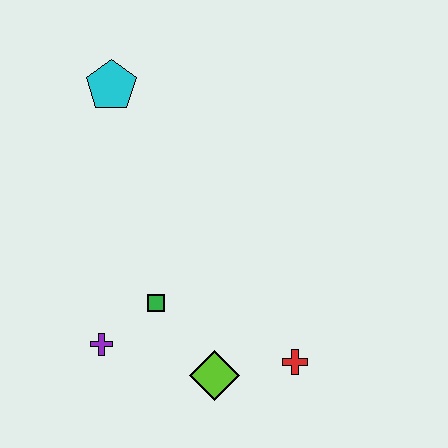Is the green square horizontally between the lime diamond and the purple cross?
Yes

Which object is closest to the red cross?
The lime diamond is closest to the red cross.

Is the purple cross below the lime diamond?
No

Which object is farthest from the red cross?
The cyan pentagon is farthest from the red cross.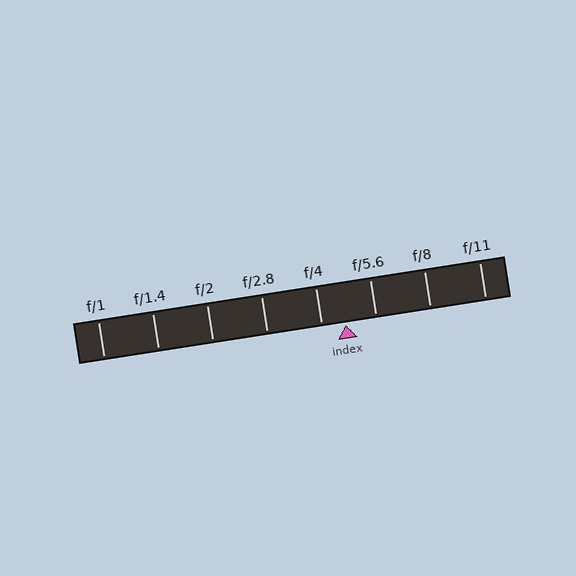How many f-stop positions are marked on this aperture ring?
There are 8 f-stop positions marked.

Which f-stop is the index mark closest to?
The index mark is closest to f/4.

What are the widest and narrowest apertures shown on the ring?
The widest aperture shown is f/1 and the narrowest is f/11.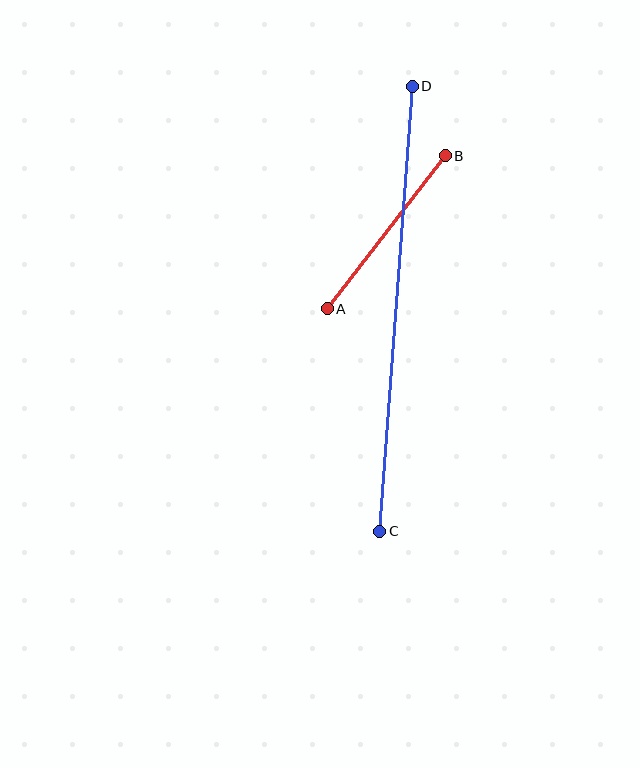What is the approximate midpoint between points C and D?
The midpoint is at approximately (396, 309) pixels.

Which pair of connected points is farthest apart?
Points C and D are farthest apart.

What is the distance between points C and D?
The distance is approximately 446 pixels.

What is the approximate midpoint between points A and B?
The midpoint is at approximately (386, 232) pixels.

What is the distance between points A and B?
The distance is approximately 193 pixels.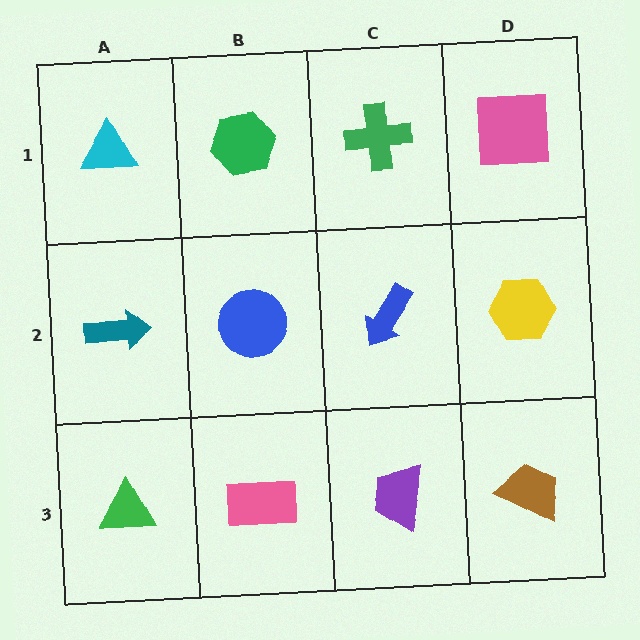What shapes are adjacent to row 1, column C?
A blue arrow (row 2, column C), a green hexagon (row 1, column B), a pink square (row 1, column D).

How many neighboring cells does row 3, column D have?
2.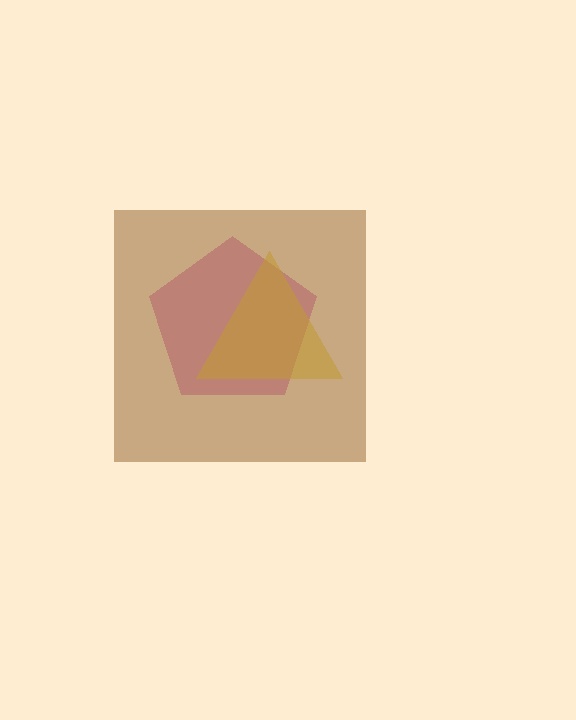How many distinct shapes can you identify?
There are 3 distinct shapes: a pink pentagon, a yellow triangle, a brown square.